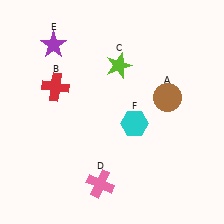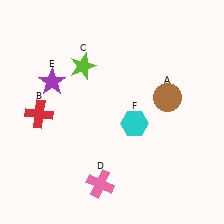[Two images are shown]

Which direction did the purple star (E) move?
The purple star (E) moved down.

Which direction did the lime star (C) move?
The lime star (C) moved left.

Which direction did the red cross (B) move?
The red cross (B) moved down.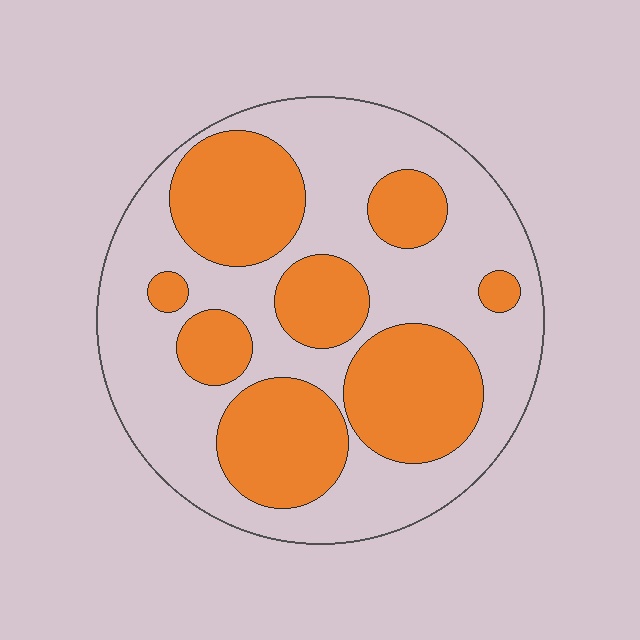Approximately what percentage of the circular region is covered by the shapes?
Approximately 40%.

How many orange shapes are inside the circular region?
8.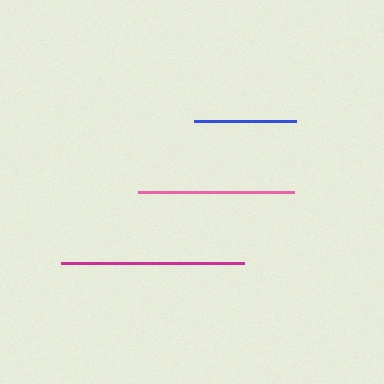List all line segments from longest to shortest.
From longest to shortest: magenta, pink, blue.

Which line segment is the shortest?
The blue line is the shortest at approximately 101 pixels.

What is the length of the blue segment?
The blue segment is approximately 101 pixels long.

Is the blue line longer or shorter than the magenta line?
The magenta line is longer than the blue line.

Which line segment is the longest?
The magenta line is the longest at approximately 183 pixels.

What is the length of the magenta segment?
The magenta segment is approximately 183 pixels long.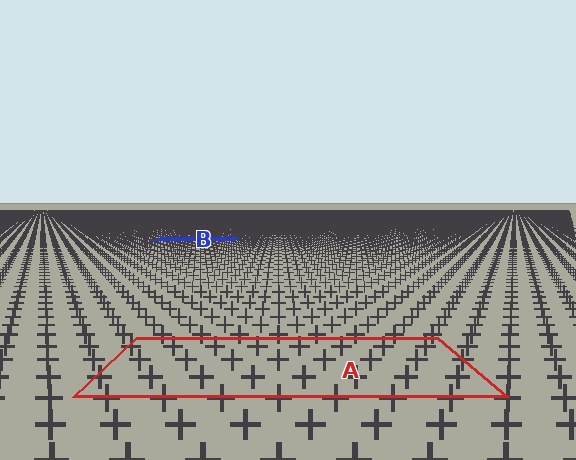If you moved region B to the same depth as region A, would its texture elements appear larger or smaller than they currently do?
They would appear larger. At a closer depth, the same texture elements are projected at a bigger on-screen size.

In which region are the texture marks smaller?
The texture marks are smaller in region B, because it is farther away.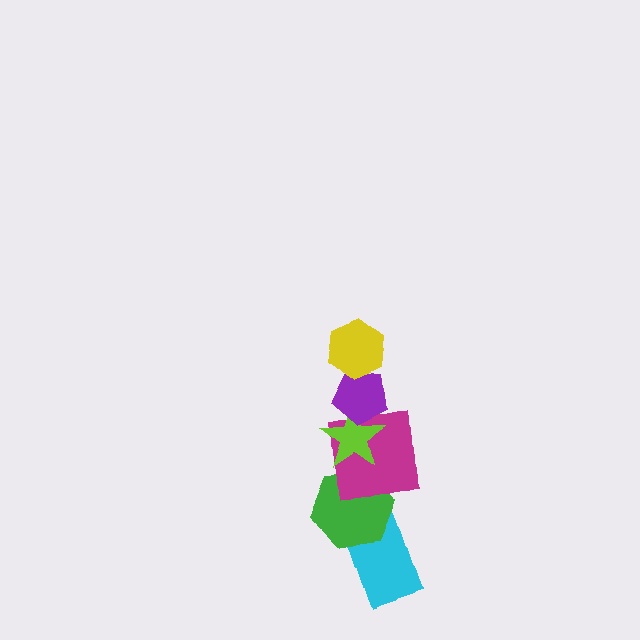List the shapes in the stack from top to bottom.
From top to bottom: the yellow hexagon, the purple pentagon, the lime star, the magenta square, the green hexagon, the cyan rectangle.